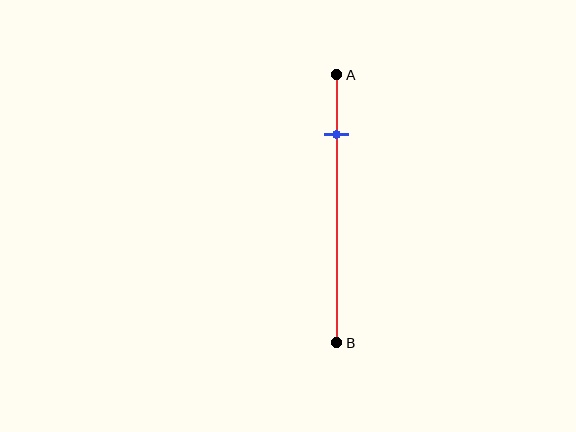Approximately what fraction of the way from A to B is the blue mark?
The blue mark is approximately 20% of the way from A to B.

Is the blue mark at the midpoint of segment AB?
No, the mark is at about 20% from A, not at the 50% midpoint.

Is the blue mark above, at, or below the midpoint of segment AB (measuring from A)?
The blue mark is above the midpoint of segment AB.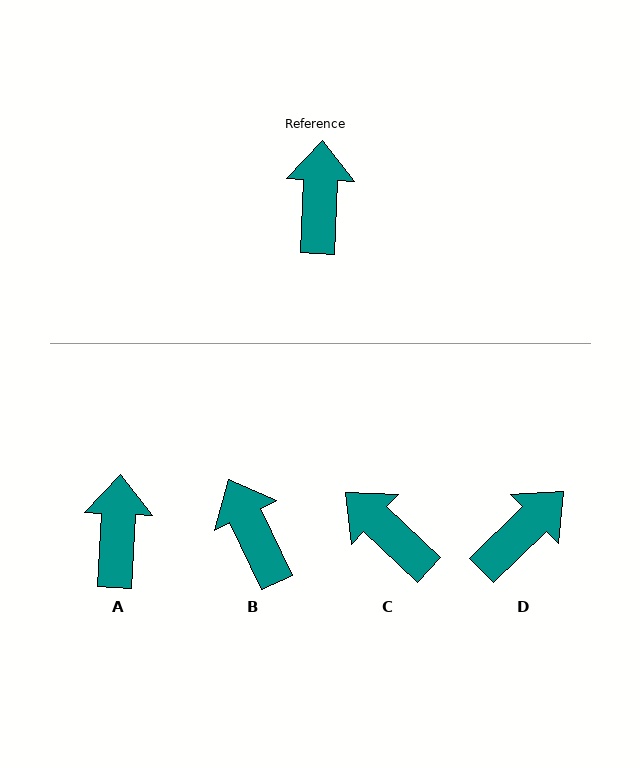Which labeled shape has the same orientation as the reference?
A.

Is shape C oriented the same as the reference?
No, it is off by about 50 degrees.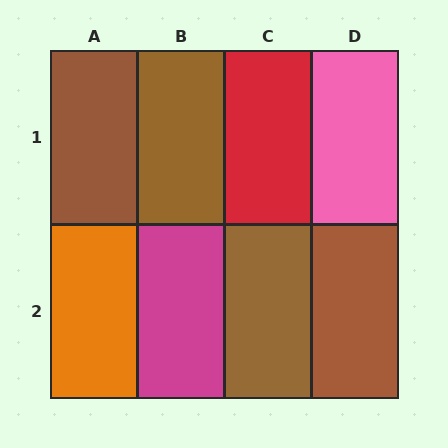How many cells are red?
1 cell is red.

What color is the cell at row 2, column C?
Brown.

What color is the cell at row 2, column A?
Orange.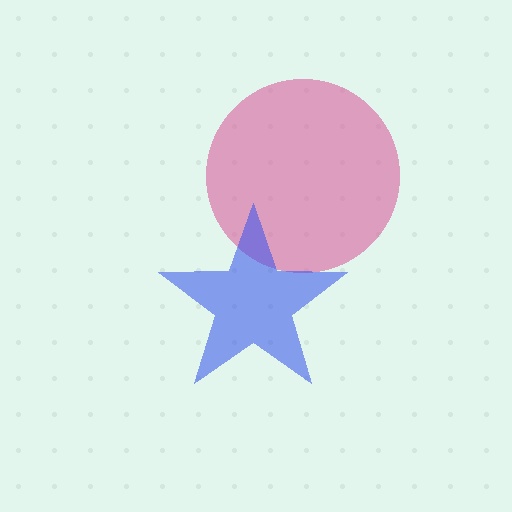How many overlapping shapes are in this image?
There are 2 overlapping shapes in the image.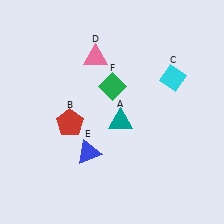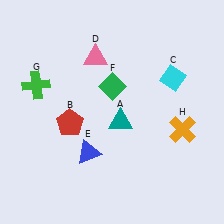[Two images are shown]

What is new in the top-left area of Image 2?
A green cross (G) was added in the top-left area of Image 2.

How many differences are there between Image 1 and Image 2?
There are 2 differences between the two images.